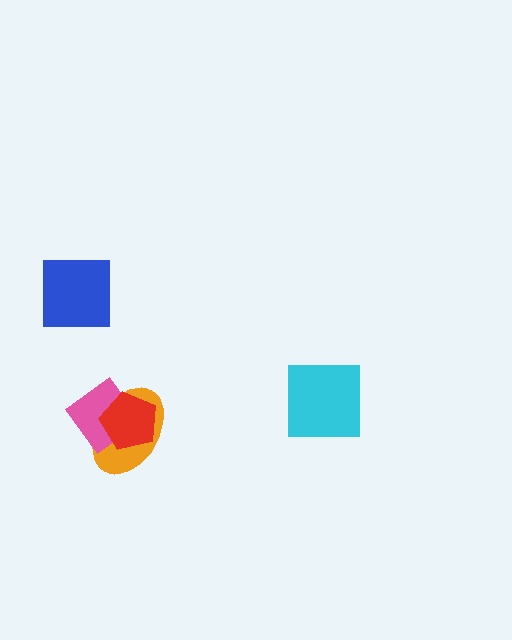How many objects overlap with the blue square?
0 objects overlap with the blue square.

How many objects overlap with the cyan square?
0 objects overlap with the cyan square.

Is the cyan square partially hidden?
No, no other shape covers it.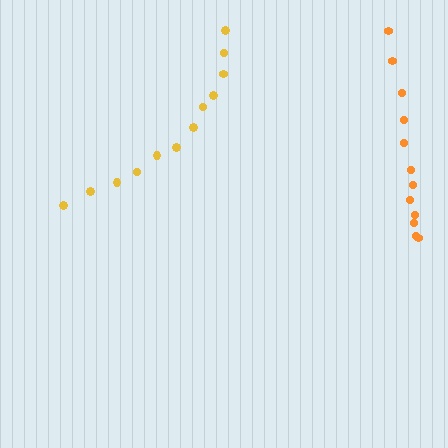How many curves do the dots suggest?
There are 2 distinct paths.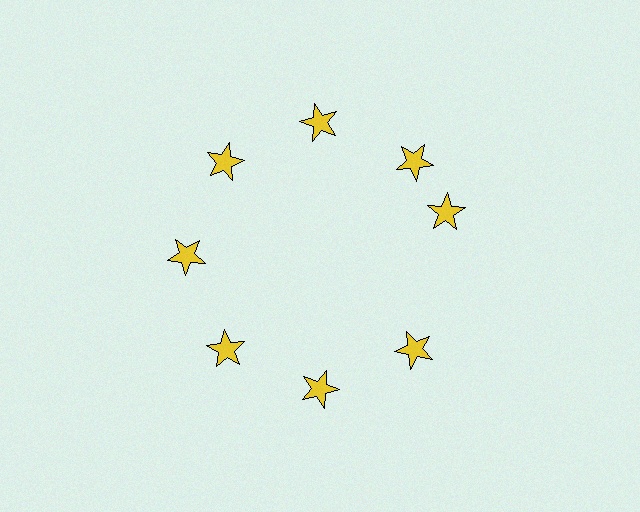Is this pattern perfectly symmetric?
No. The 8 yellow stars are arranged in a ring, but one element near the 3 o'clock position is rotated out of alignment along the ring, breaking the 8-fold rotational symmetry.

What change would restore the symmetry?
The symmetry would be restored by rotating it back into even spacing with its neighbors so that all 8 stars sit at equal angles and equal distance from the center.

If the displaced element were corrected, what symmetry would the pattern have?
It would have 8-fold rotational symmetry — the pattern would map onto itself every 45 degrees.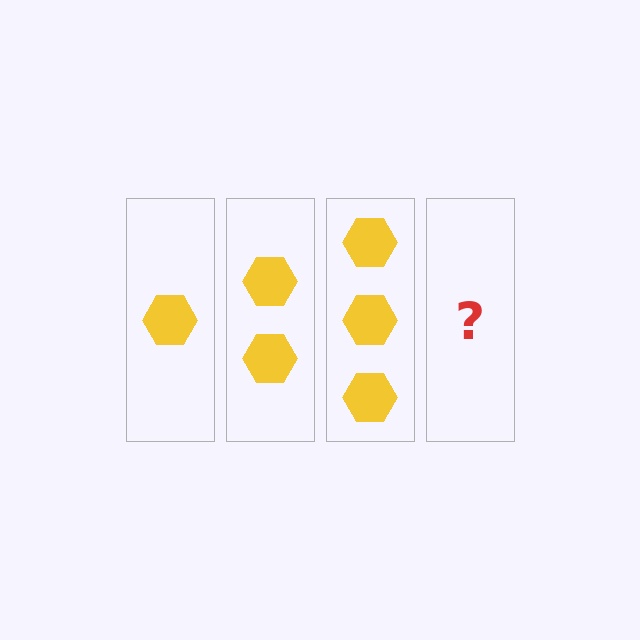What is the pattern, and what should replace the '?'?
The pattern is that each step adds one more hexagon. The '?' should be 4 hexagons.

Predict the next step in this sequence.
The next step is 4 hexagons.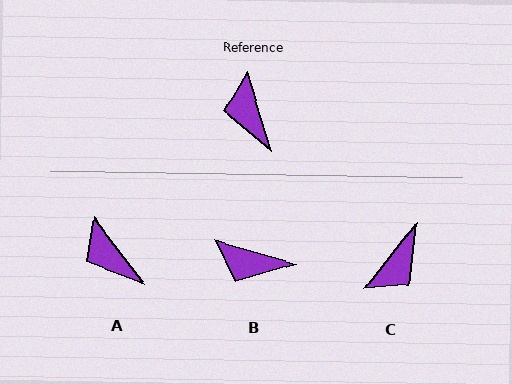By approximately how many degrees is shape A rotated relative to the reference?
Approximately 20 degrees counter-clockwise.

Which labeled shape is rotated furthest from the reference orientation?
C, about 125 degrees away.